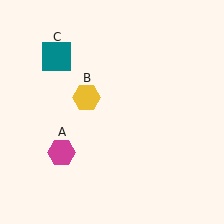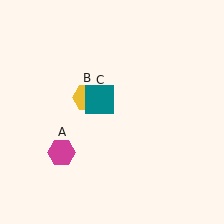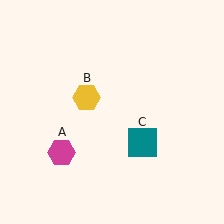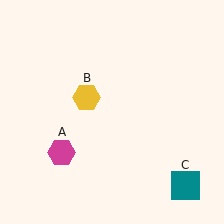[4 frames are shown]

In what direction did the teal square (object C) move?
The teal square (object C) moved down and to the right.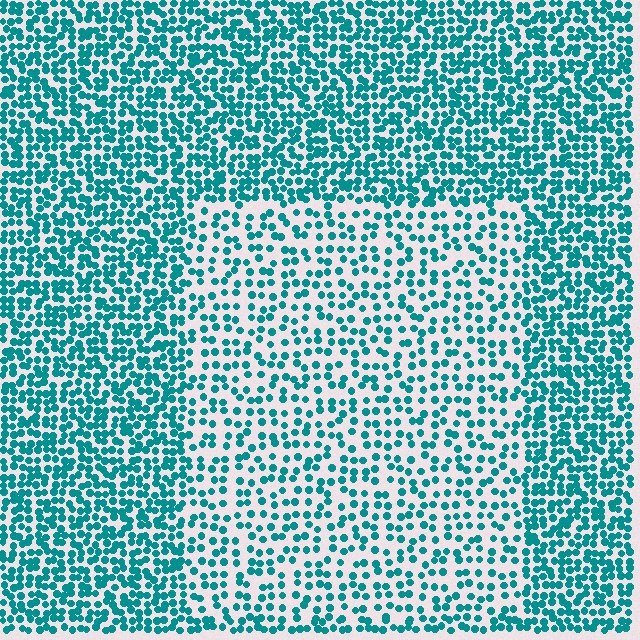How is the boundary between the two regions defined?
The boundary is defined by a change in element density (approximately 1.9x ratio). All elements are the same color, size, and shape.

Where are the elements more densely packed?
The elements are more densely packed outside the rectangle boundary.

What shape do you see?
I see a rectangle.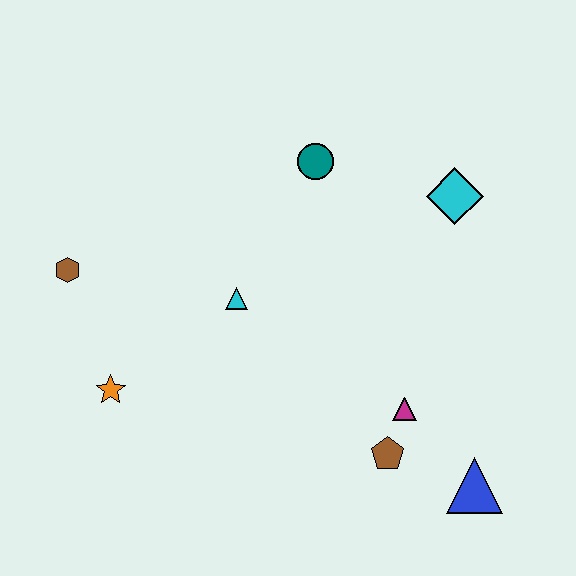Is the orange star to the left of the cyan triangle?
Yes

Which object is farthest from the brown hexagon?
The blue triangle is farthest from the brown hexagon.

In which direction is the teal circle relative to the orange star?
The teal circle is above the orange star.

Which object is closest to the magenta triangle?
The brown pentagon is closest to the magenta triangle.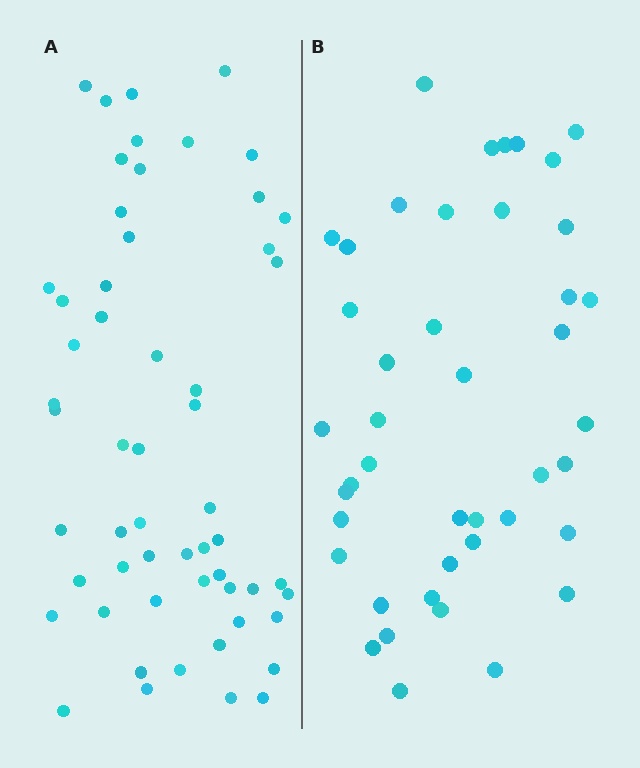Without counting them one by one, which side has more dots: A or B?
Region A (the left region) has more dots.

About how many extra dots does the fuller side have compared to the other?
Region A has approximately 15 more dots than region B.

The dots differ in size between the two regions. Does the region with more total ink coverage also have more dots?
No. Region B has more total ink coverage because its dots are larger, but region A actually contains more individual dots. Total area can be misleading — the number of items is what matters here.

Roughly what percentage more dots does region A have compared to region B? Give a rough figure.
About 30% more.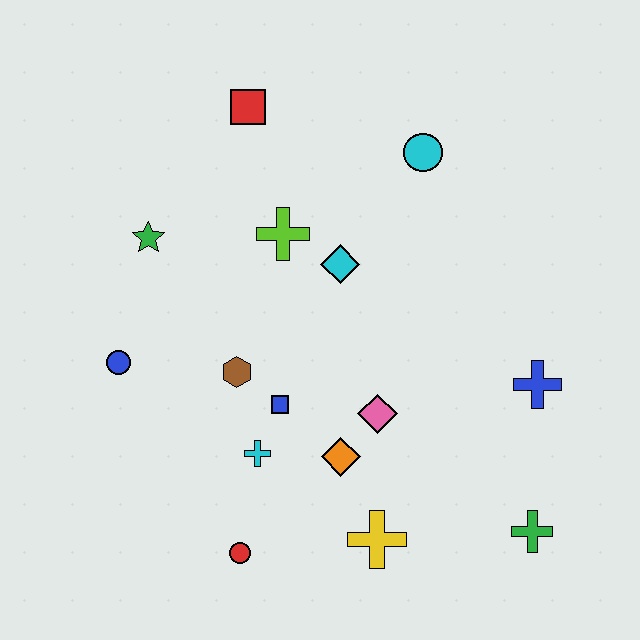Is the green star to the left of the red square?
Yes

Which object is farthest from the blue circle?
The green cross is farthest from the blue circle.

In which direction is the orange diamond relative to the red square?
The orange diamond is below the red square.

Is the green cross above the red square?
No